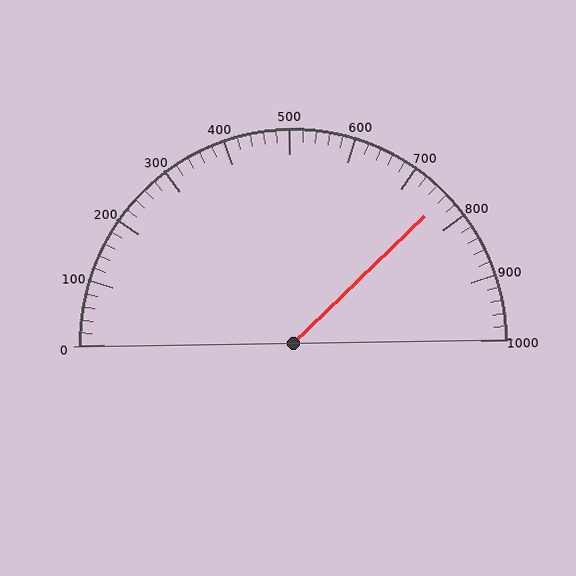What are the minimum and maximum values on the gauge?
The gauge ranges from 0 to 1000.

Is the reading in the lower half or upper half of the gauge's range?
The reading is in the upper half of the range (0 to 1000).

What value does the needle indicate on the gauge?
The needle indicates approximately 760.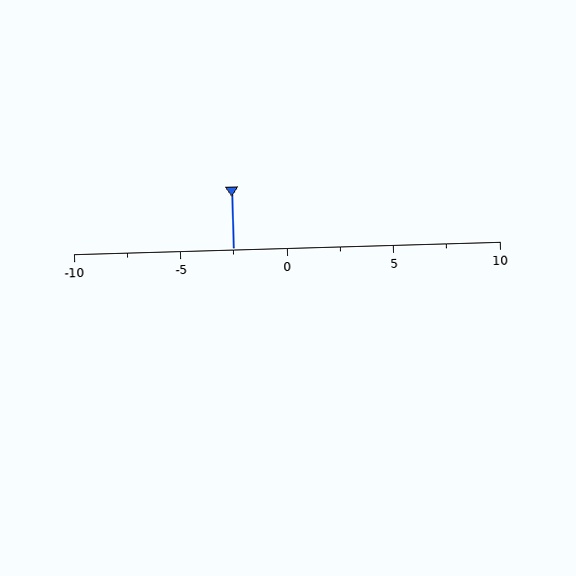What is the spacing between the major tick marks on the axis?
The major ticks are spaced 5 apart.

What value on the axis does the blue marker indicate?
The marker indicates approximately -2.5.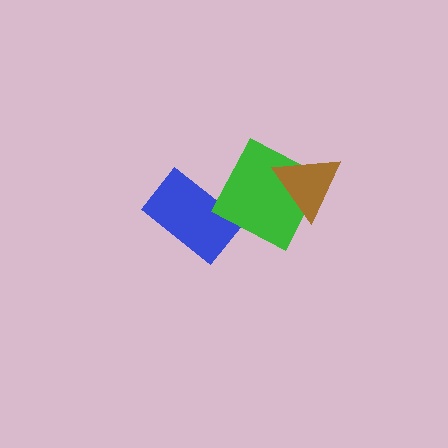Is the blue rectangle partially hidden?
No, no other shape covers it.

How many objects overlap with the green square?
1 object overlaps with the green square.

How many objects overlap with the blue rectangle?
0 objects overlap with the blue rectangle.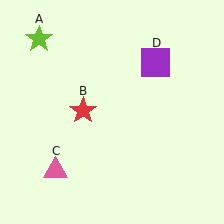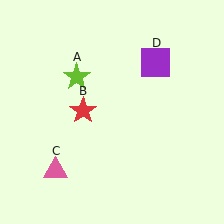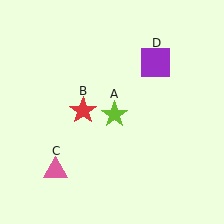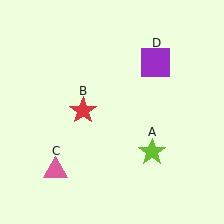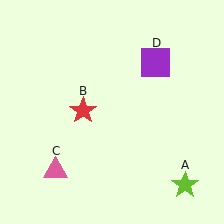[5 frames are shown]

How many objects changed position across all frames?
1 object changed position: lime star (object A).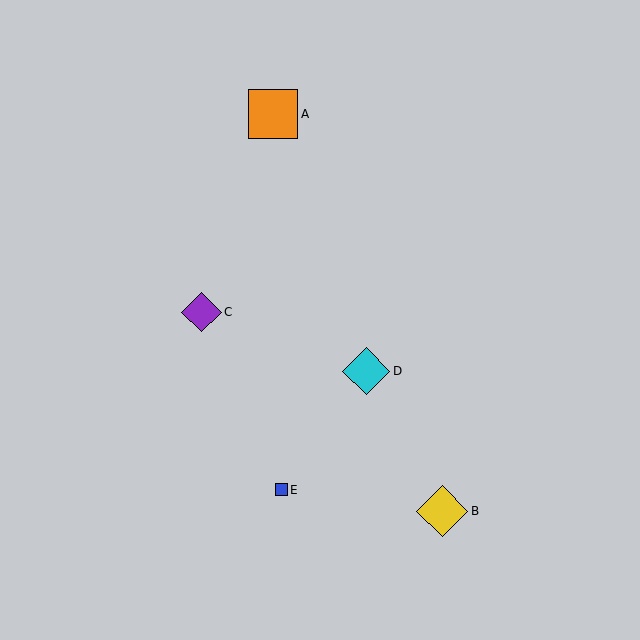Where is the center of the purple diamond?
The center of the purple diamond is at (201, 312).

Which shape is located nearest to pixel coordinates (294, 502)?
The blue square (labeled E) at (281, 490) is nearest to that location.